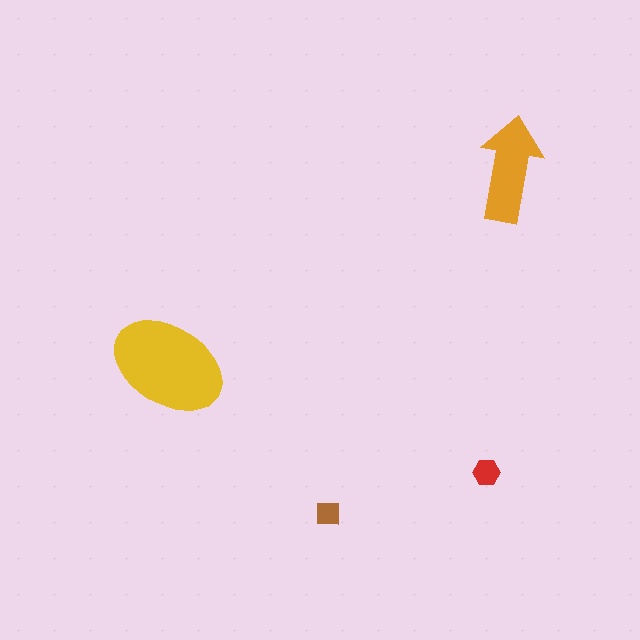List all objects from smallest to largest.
The brown square, the red hexagon, the orange arrow, the yellow ellipse.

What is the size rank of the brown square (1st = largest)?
4th.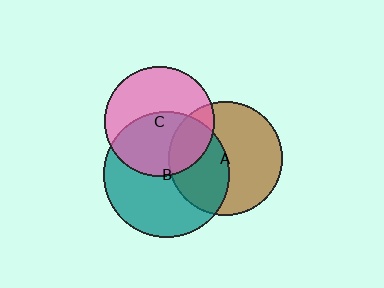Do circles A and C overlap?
Yes.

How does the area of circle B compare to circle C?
Approximately 1.3 times.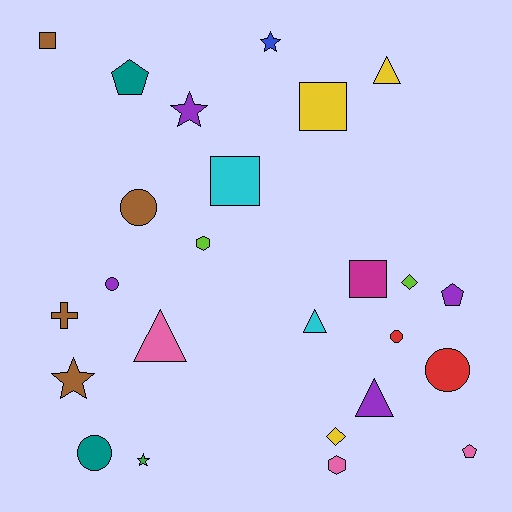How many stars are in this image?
There are 4 stars.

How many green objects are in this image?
There is 1 green object.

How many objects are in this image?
There are 25 objects.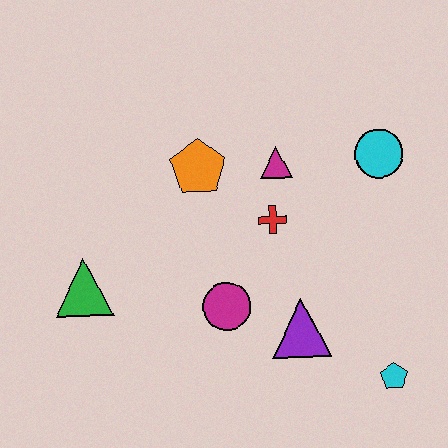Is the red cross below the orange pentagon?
Yes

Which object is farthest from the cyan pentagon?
The green triangle is farthest from the cyan pentagon.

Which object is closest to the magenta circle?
The purple triangle is closest to the magenta circle.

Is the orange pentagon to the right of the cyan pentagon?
No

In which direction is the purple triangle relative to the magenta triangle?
The purple triangle is below the magenta triangle.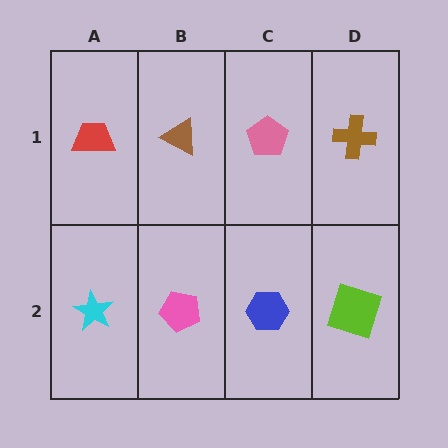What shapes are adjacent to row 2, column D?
A brown cross (row 1, column D), a blue hexagon (row 2, column C).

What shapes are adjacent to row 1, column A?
A cyan star (row 2, column A), a brown triangle (row 1, column B).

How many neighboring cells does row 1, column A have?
2.